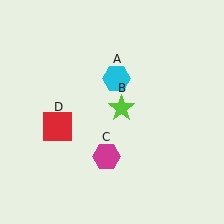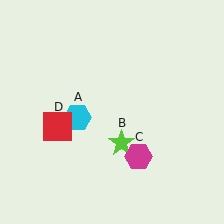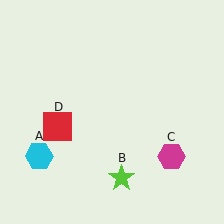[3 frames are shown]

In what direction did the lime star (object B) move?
The lime star (object B) moved down.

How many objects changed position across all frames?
3 objects changed position: cyan hexagon (object A), lime star (object B), magenta hexagon (object C).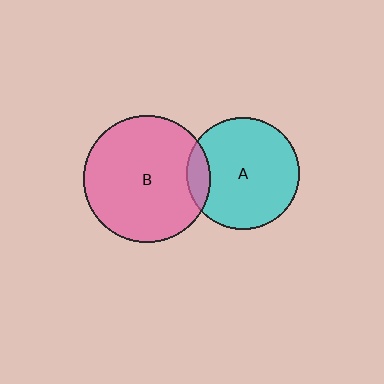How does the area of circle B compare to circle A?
Approximately 1.3 times.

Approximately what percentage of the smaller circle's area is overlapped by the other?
Approximately 10%.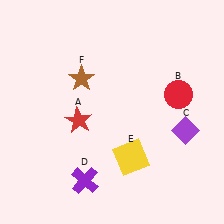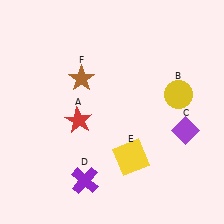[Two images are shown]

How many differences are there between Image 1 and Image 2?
There is 1 difference between the two images.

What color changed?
The circle (B) changed from red in Image 1 to yellow in Image 2.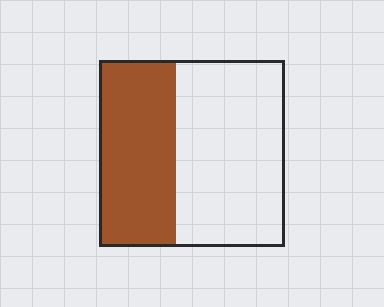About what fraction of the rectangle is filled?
About two fifths (2/5).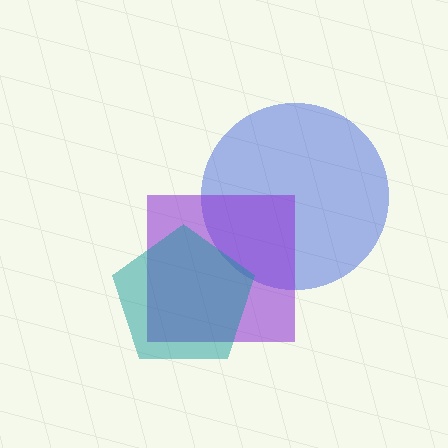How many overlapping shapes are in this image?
There are 3 overlapping shapes in the image.